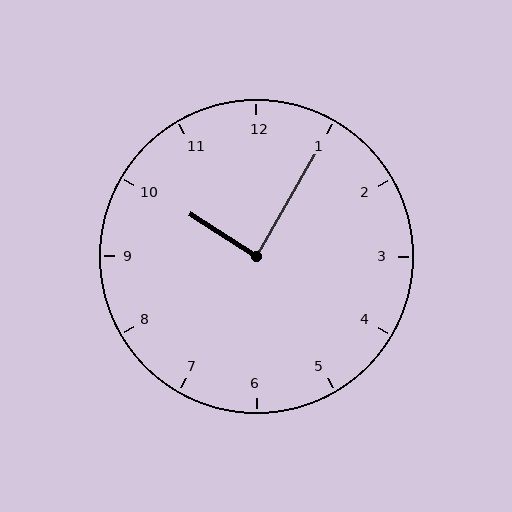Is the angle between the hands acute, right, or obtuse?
It is right.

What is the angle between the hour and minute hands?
Approximately 88 degrees.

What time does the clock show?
10:05.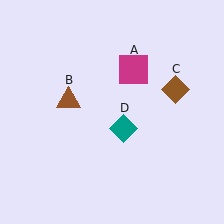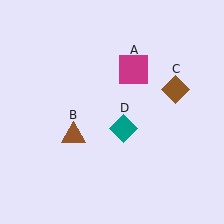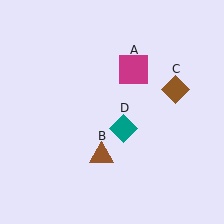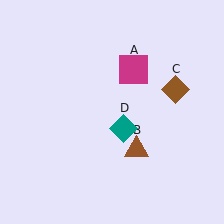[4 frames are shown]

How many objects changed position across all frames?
1 object changed position: brown triangle (object B).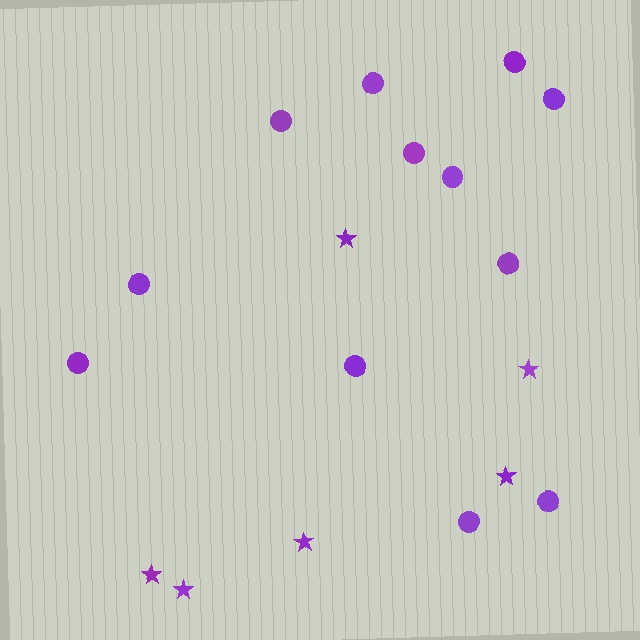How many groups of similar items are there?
There are 2 groups: one group of stars (6) and one group of circles (12).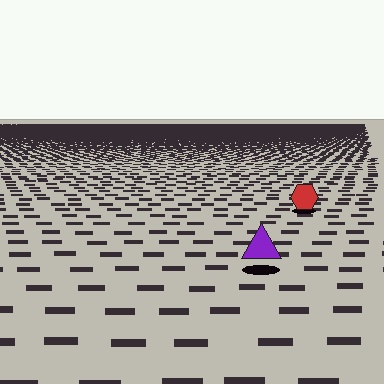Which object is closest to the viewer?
The purple triangle is closest. The texture marks near it are larger and more spread out.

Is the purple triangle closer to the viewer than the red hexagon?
Yes. The purple triangle is closer — you can tell from the texture gradient: the ground texture is coarser near it.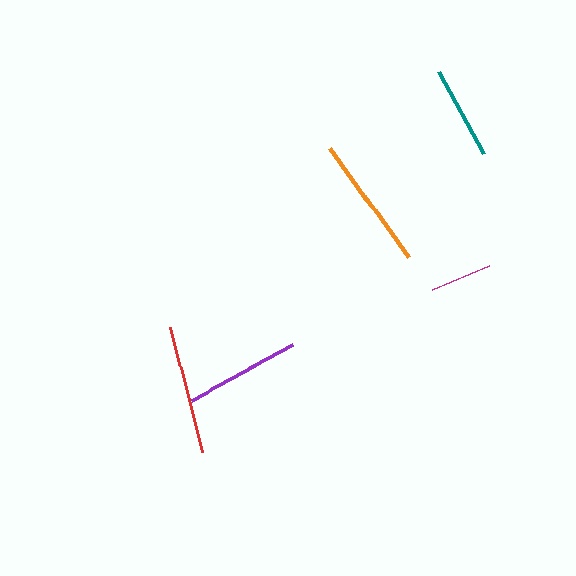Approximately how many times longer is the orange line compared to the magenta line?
The orange line is approximately 2.2 times the length of the magenta line.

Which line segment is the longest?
The orange line is the longest at approximately 135 pixels.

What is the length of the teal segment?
The teal segment is approximately 93 pixels long.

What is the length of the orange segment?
The orange segment is approximately 135 pixels long.